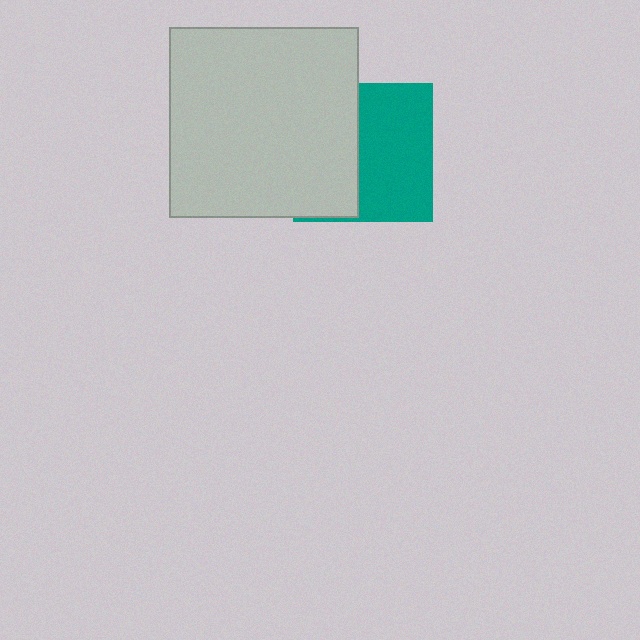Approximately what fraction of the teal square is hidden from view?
Roughly 46% of the teal square is hidden behind the light gray square.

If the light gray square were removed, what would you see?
You would see the complete teal square.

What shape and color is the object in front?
The object in front is a light gray square.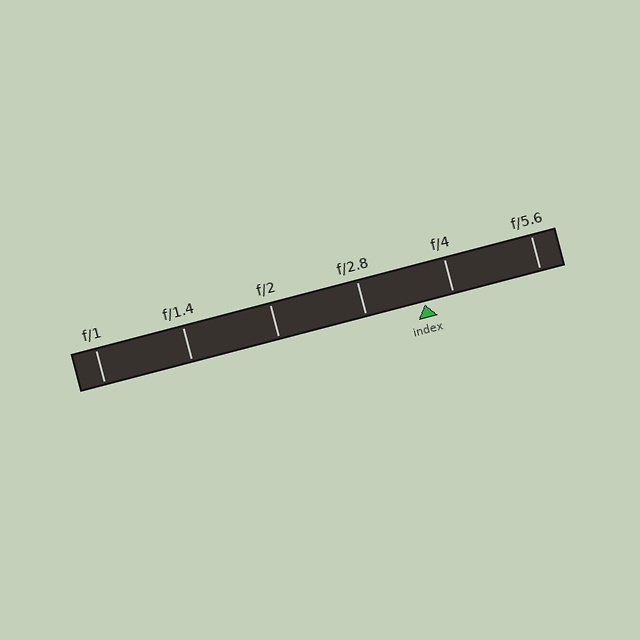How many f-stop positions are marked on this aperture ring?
There are 6 f-stop positions marked.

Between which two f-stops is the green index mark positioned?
The index mark is between f/2.8 and f/4.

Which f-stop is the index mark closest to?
The index mark is closest to f/4.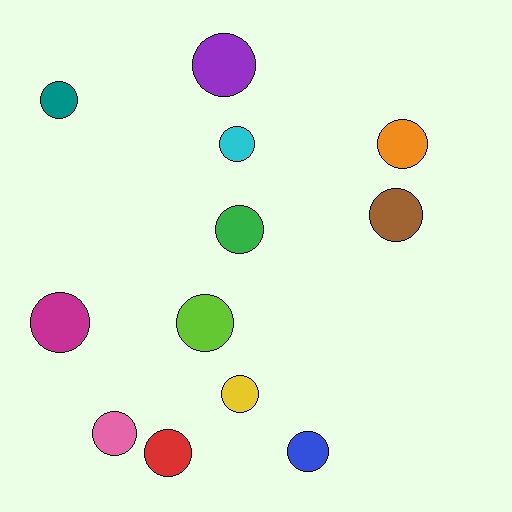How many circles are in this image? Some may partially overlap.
There are 12 circles.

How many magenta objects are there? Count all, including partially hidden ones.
There is 1 magenta object.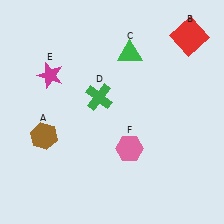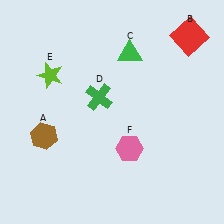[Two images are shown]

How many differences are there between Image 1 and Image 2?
There is 1 difference between the two images.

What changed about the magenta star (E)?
In Image 1, E is magenta. In Image 2, it changed to lime.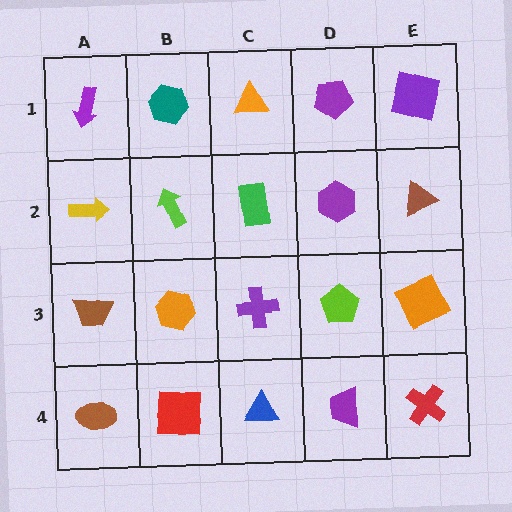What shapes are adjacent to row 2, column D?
A purple pentagon (row 1, column D), a lime pentagon (row 3, column D), a green rectangle (row 2, column C), a brown triangle (row 2, column E).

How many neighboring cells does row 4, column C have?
3.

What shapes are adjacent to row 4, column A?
A brown trapezoid (row 3, column A), a red square (row 4, column B).